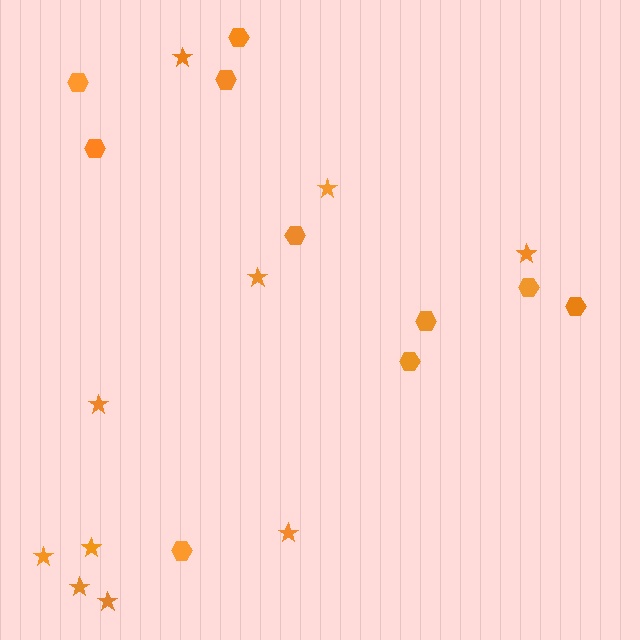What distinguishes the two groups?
There are 2 groups: one group of hexagons (10) and one group of stars (10).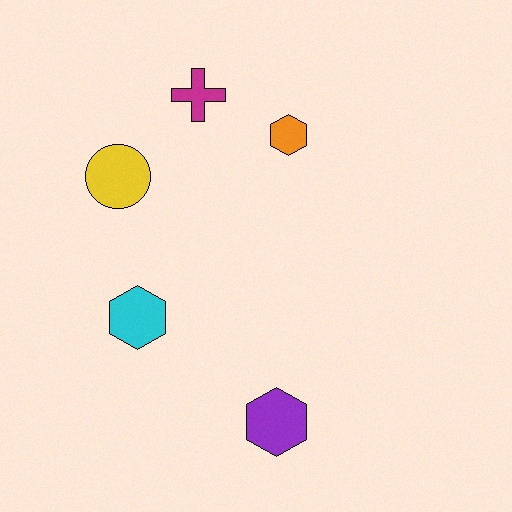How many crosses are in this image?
There is 1 cross.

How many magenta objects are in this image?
There is 1 magenta object.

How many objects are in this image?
There are 5 objects.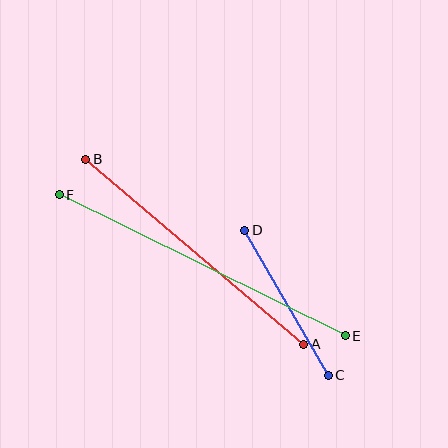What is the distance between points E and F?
The distance is approximately 319 pixels.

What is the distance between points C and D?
The distance is approximately 167 pixels.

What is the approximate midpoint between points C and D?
The midpoint is at approximately (286, 303) pixels.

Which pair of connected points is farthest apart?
Points E and F are farthest apart.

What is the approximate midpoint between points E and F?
The midpoint is at approximately (202, 265) pixels.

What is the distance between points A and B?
The distance is approximately 286 pixels.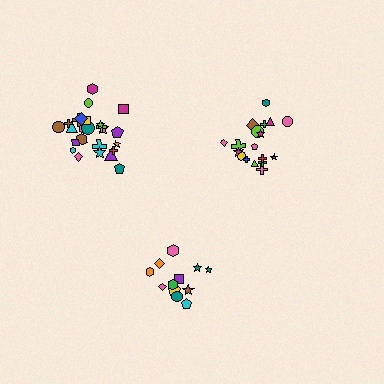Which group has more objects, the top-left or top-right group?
The top-left group.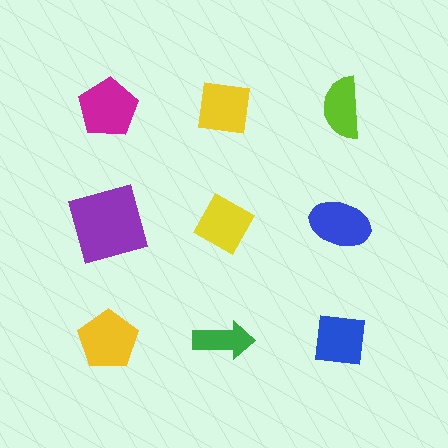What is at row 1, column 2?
A yellow square.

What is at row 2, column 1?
A purple square.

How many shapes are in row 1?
3 shapes.